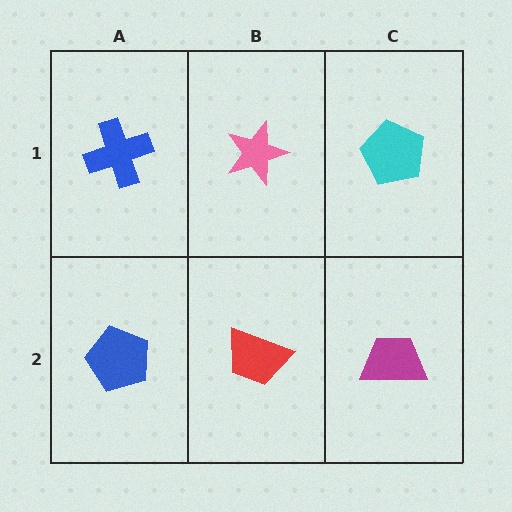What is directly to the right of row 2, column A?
A red trapezoid.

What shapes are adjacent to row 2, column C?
A cyan pentagon (row 1, column C), a red trapezoid (row 2, column B).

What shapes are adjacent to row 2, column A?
A blue cross (row 1, column A), a red trapezoid (row 2, column B).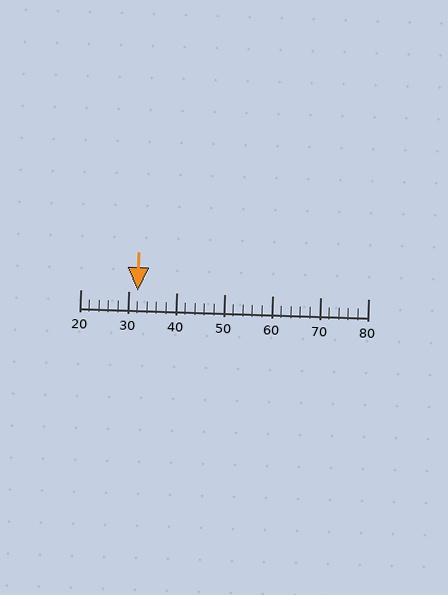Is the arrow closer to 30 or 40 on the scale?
The arrow is closer to 30.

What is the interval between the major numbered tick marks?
The major tick marks are spaced 10 units apart.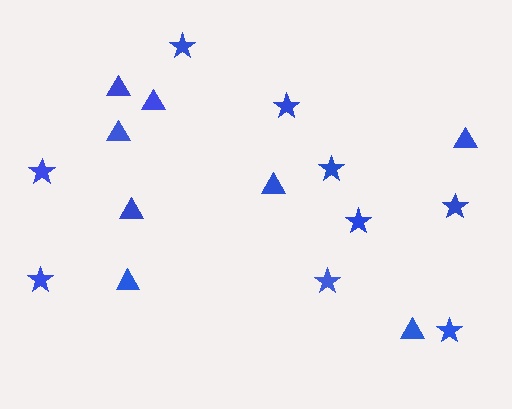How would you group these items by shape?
There are 2 groups: one group of triangles (8) and one group of stars (9).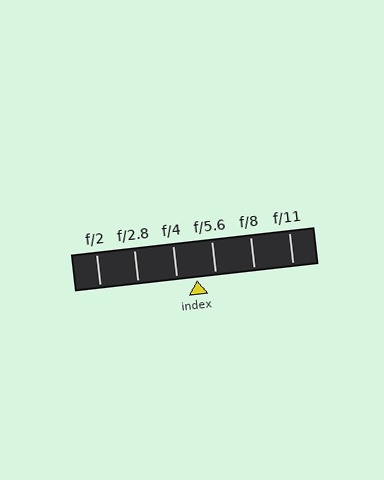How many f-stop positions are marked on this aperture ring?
There are 6 f-stop positions marked.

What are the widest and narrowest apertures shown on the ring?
The widest aperture shown is f/2 and the narrowest is f/11.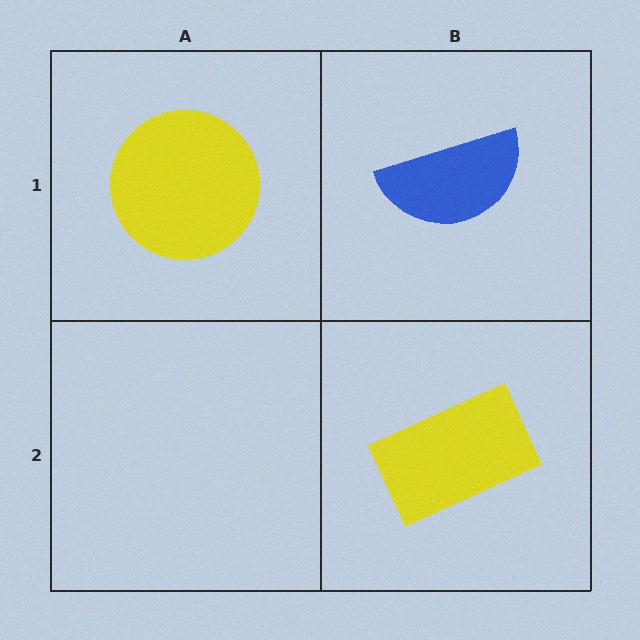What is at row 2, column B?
A yellow rectangle.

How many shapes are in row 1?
2 shapes.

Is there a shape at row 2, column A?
No, that cell is empty.